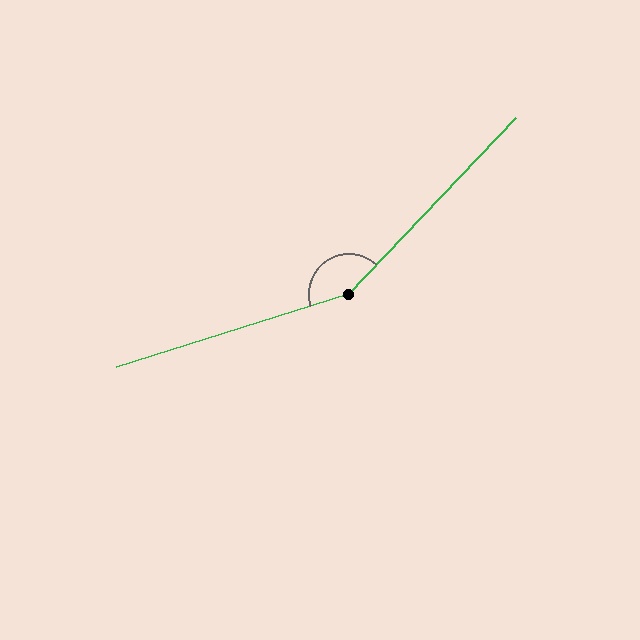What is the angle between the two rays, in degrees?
Approximately 151 degrees.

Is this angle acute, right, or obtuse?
It is obtuse.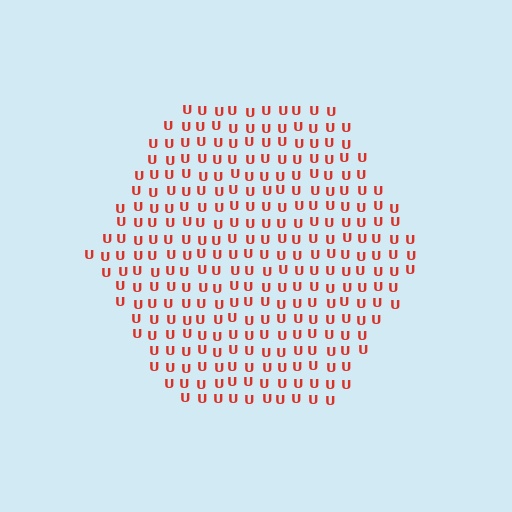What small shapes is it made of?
It is made of small letter U's.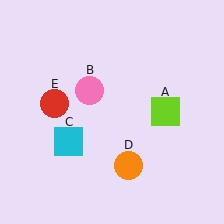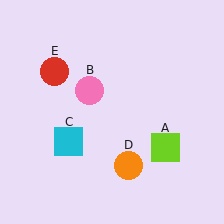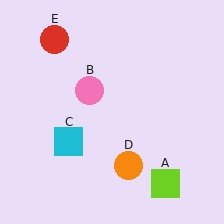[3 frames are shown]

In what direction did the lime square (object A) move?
The lime square (object A) moved down.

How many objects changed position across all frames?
2 objects changed position: lime square (object A), red circle (object E).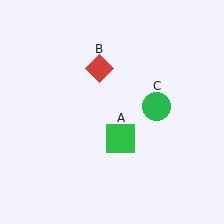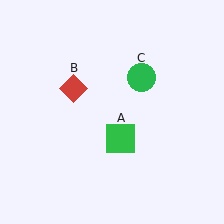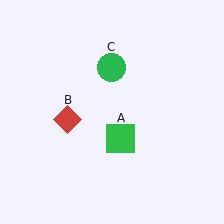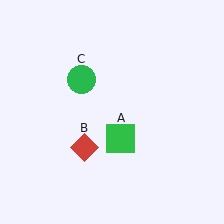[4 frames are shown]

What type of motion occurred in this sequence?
The red diamond (object B), green circle (object C) rotated counterclockwise around the center of the scene.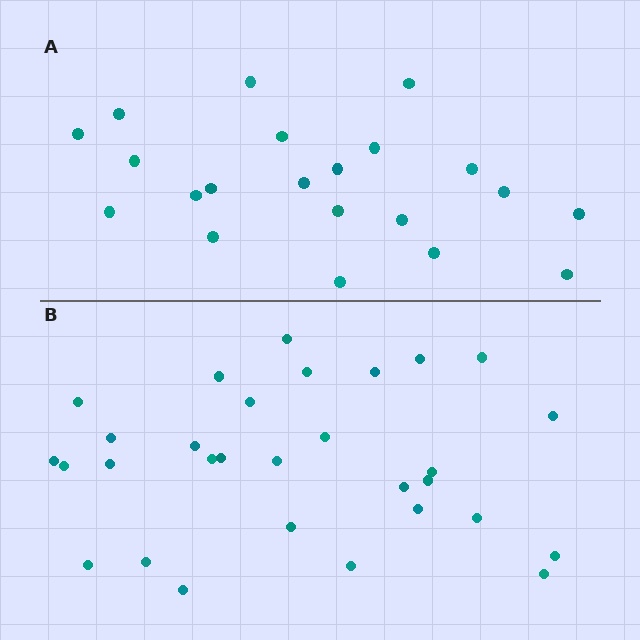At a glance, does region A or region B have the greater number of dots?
Region B (the bottom region) has more dots.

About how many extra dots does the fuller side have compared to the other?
Region B has roughly 8 or so more dots than region A.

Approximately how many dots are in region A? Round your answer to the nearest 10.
About 20 dots. (The exact count is 21, which rounds to 20.)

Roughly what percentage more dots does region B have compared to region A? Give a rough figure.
About 45% more.